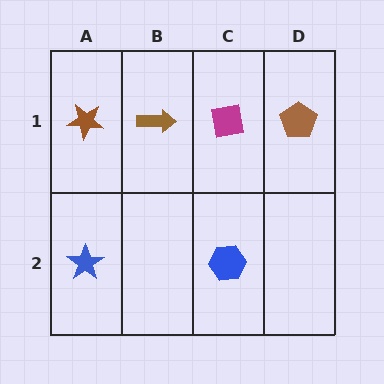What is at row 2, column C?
A blue hexagon.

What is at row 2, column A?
A blue star.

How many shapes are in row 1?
4 shapes.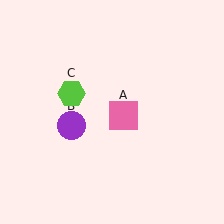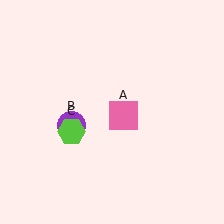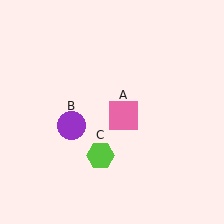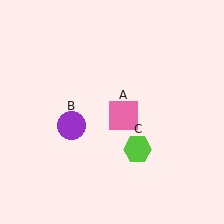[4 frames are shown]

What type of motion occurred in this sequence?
The lime hexagon (object C) rotated counterclockwise around the center of the scene.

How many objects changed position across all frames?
1 object changed position: lime hexagon (object C).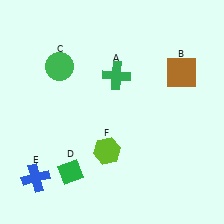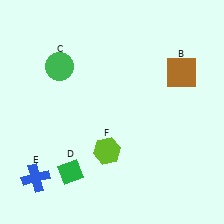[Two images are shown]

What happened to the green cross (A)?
The green cross (A) was removed in Image 2. It was in the top-right area of Image 1.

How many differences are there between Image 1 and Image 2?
There is 1 difference between the two images.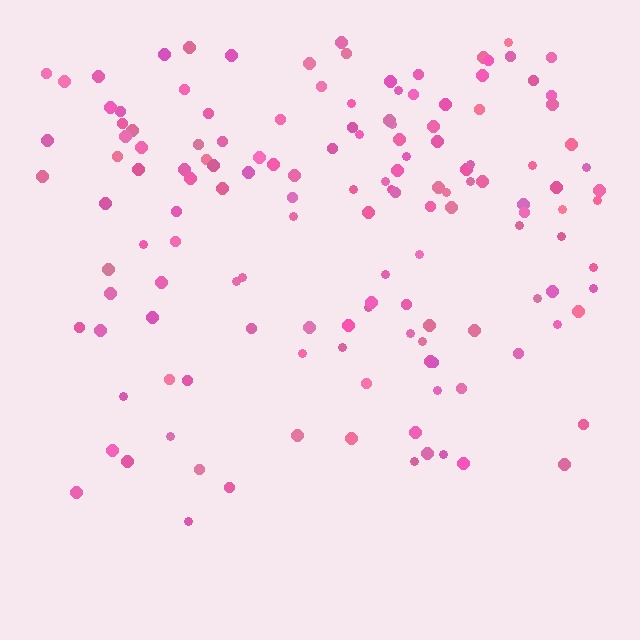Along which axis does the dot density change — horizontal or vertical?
Vertical.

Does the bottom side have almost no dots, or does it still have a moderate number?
Still a moderate number, just noticeably fewer than the top.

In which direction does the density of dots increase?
From bottom to top, with the top side densest.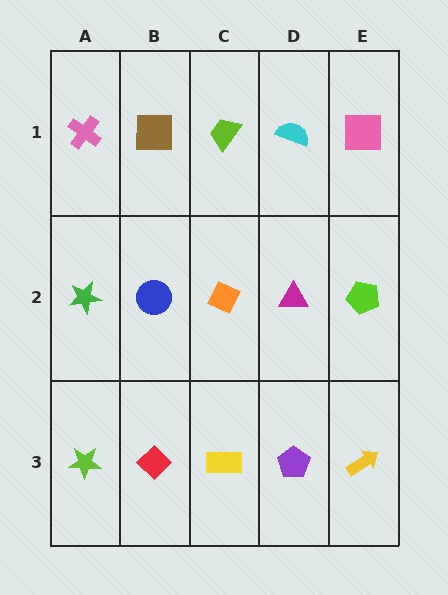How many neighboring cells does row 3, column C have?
3.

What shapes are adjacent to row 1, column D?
A magenta triangle (row 2, column D), a lime trapezoid (row 1, column C), a pink square (row 1, column E).